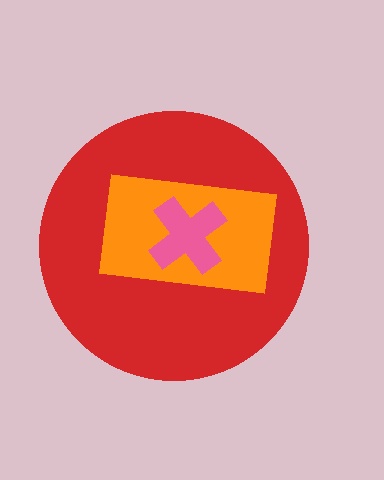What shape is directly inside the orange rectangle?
The pink cross.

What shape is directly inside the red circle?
The orange rectangle.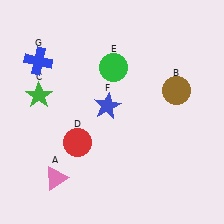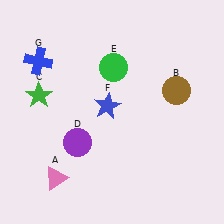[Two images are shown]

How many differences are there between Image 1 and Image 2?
There is 1 difference between the two images.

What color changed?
The circle (D) changed from red in Image 1 to purple in Image 2.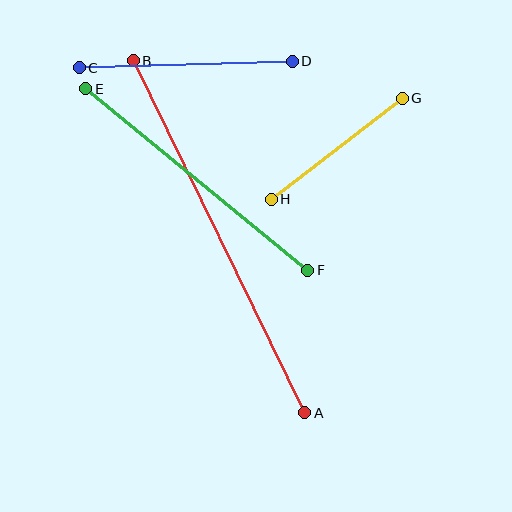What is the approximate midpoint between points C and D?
The midpoint is at approximately (186, 64) pixels.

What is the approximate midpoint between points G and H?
The midpoint is at approximately (337, 149) pixels.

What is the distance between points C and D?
The distance is approximately 213 pixels.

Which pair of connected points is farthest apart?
Points A and B are farthest apart.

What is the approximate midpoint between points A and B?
The midpoint is at approximately (219, 237) pixels.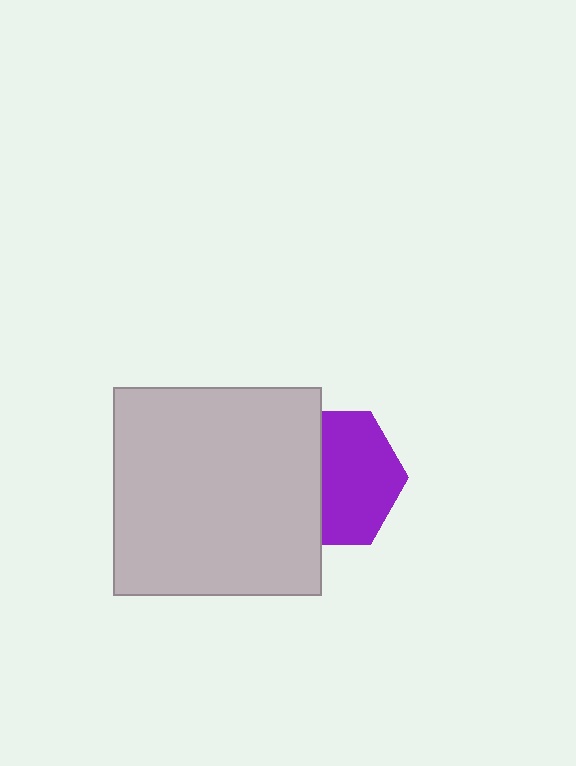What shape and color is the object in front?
The object in front is a light gray square.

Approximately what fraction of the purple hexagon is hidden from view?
Roughly 41% of the purple hexagon is hidden behind the light gray square.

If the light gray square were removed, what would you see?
You would see the complete purple hexagon.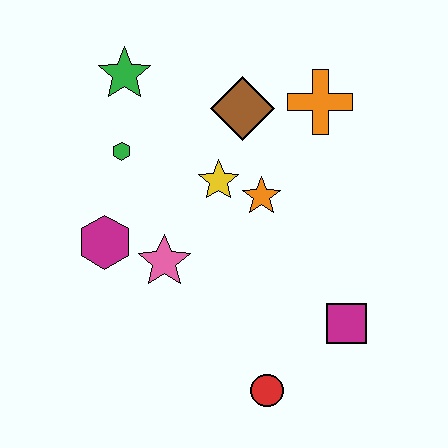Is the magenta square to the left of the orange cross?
No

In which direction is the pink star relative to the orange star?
The pink star is to the left of the orange star.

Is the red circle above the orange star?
No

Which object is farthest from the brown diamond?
The red circle is farthest from the brown diamond.